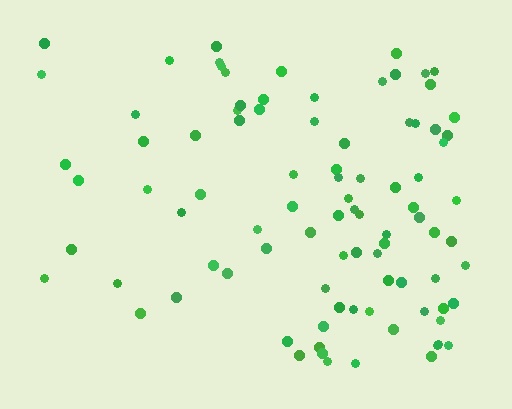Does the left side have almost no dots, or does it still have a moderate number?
Still a moderate number, just noticeably fewer than the right.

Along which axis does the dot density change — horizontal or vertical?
Horizontal.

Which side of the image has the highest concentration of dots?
The right.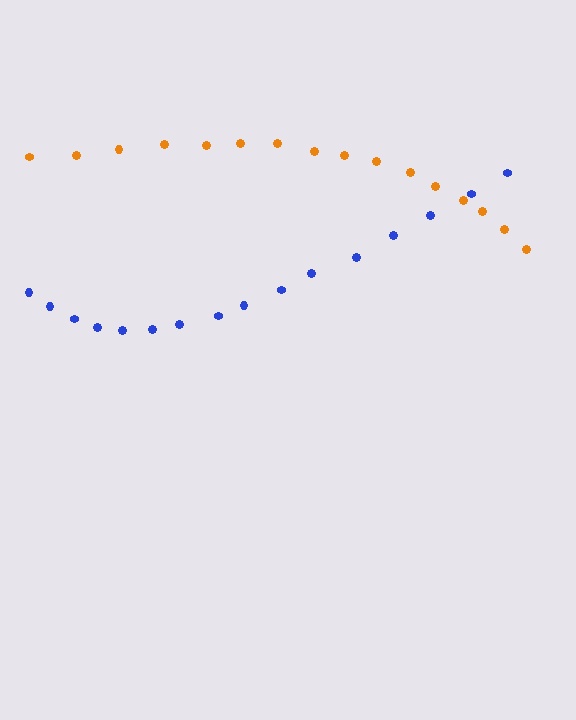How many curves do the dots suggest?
There are 2 distinct paths.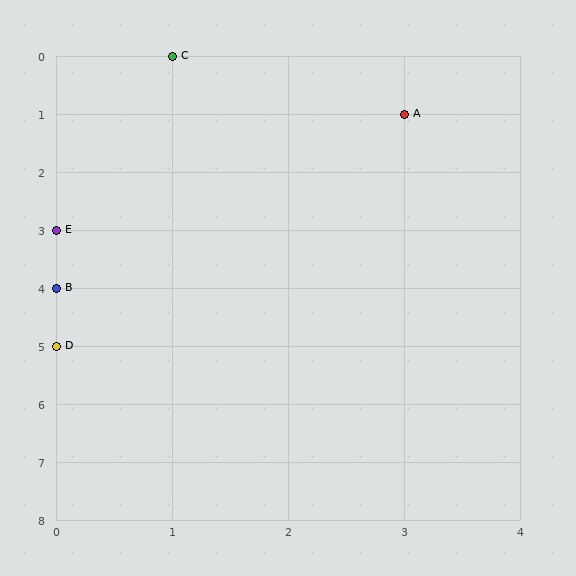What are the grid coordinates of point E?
Point E is at grid coordinates (0, 3).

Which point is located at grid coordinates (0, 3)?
Point E is at (0, 3).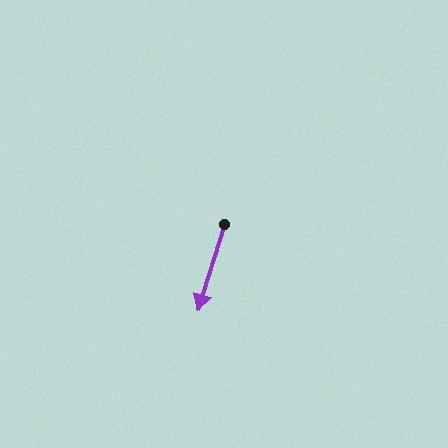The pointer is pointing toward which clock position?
Roughly 7 o'clock.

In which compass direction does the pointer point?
South.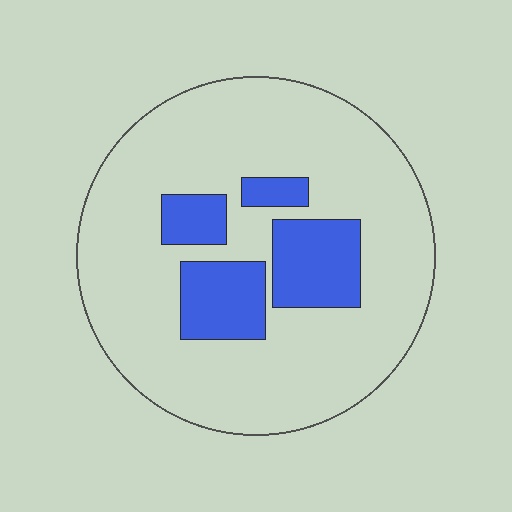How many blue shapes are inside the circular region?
4.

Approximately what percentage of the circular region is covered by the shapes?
Approximately 20%.